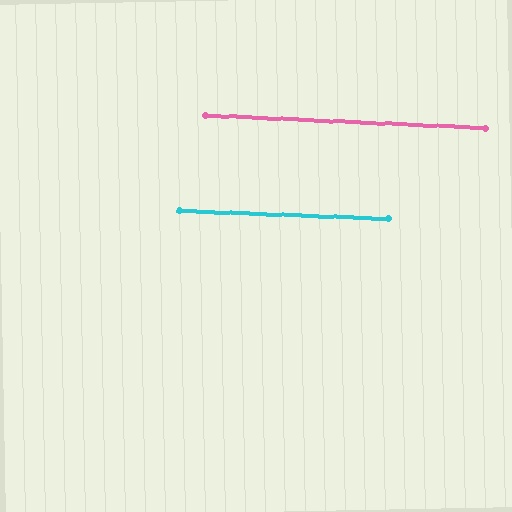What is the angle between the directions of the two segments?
Approximately 0 degrees.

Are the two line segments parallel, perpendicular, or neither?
Parallel — their directions differ by only 0.4°.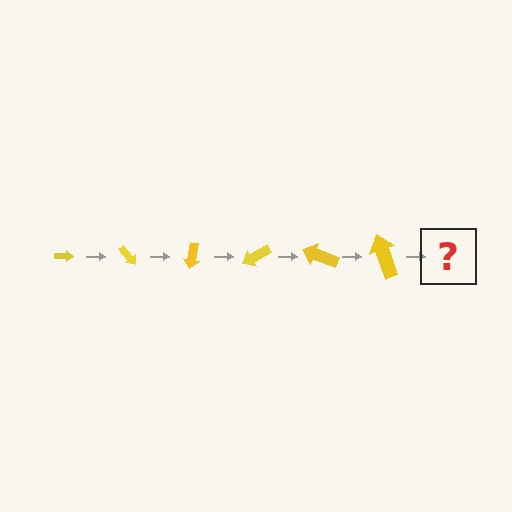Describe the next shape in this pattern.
It should be an arrow, larger than the previous one and rotated 300 degrees from the start.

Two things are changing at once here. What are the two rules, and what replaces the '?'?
The two rules are that the arrow grows larger each step and it rotates 50 degrees each step. The '?' should be an arrow, larger than the previous one and rotated 300 degrees from the start.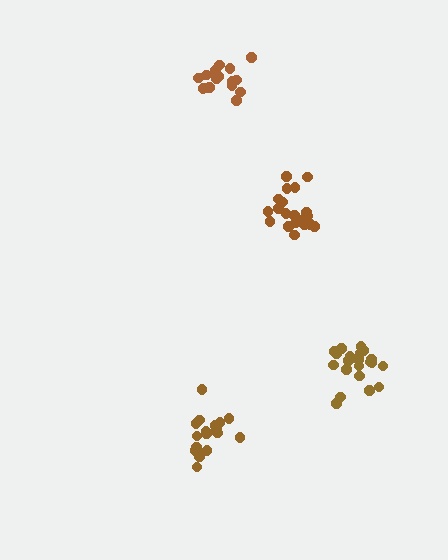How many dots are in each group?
Group 1: 21 dots, Group 2: 21 dots, Group 3: 16 dots, Group 4: 18 dots (76 total).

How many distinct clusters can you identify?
There are 4 distinct clusters.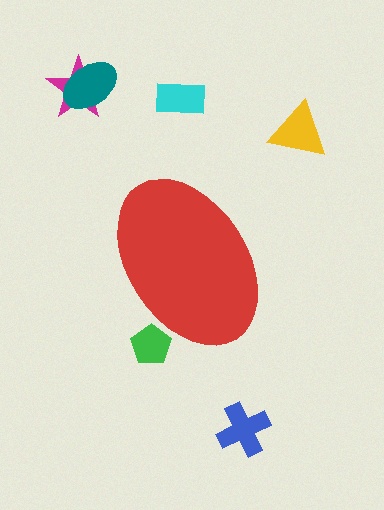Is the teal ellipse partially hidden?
No, the teal ellipse is fully visible.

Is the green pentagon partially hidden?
Yes, the green pentagon is partially hidden behind the red ellipse.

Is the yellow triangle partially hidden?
No, the yellow triangle is fully visible.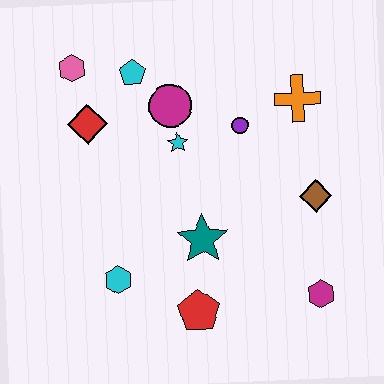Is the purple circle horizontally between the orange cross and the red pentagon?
Yes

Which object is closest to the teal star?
The red pentagon is closest to the teal star.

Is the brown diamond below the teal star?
No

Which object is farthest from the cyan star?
The magenta hexagon is farthest from the cyan star.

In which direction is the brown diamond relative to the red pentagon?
The brown diamond is to the right of the red pentagon.